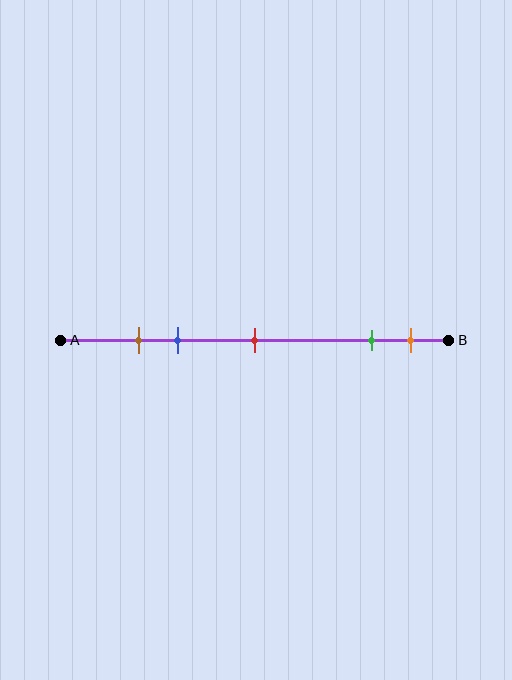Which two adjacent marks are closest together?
The brown and blue marks are the closest adjacent pair.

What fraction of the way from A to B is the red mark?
The red mark is approximately 50% (0.5) of the way from A to B.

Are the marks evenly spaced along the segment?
No, the marks are not evenly spaced.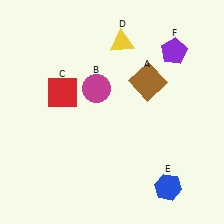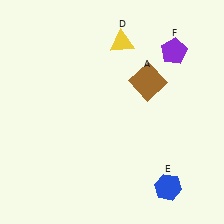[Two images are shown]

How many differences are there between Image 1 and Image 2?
There are 2 differences between the two images.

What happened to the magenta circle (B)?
The magenta circle (B) was removed in Image 2. It was in the top-left area of Image 1.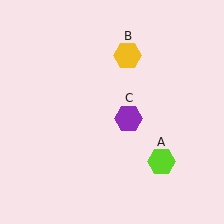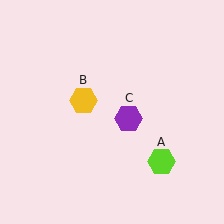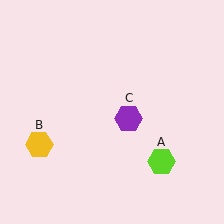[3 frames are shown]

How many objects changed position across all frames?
1 object changed position: yellow hexagon (object B).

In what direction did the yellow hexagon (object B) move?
The yellow hexagon (object B) moved down and to the left.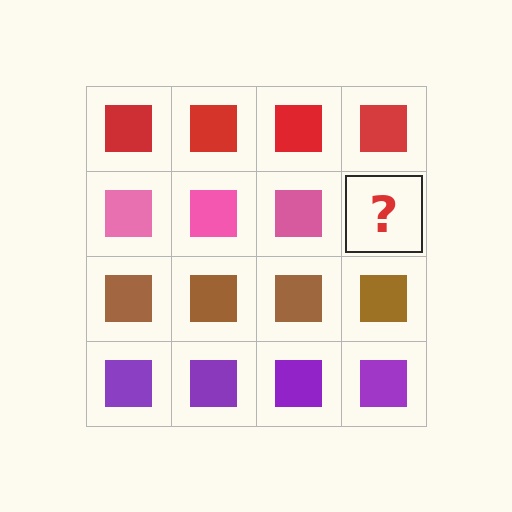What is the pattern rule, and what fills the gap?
The rule is that each row has a consistent color. The gap should be filled with a pink square.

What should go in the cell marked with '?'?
The missing cell should contain a pink square.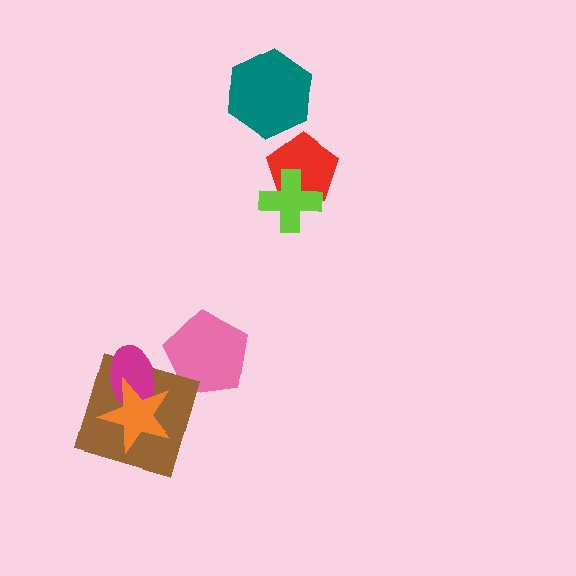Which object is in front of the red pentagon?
The lime cross is in front of the red pentagon.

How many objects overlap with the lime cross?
1 object overlaps with the lime cross.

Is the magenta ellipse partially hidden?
Yes, it is partially covered by another shape.